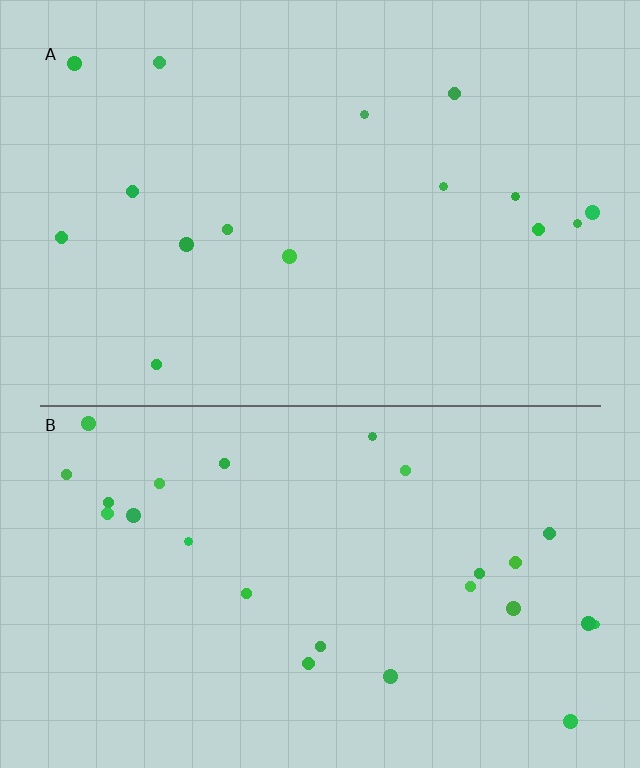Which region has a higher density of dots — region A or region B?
B (the bottom).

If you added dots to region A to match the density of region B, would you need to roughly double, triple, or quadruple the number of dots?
Approximately double.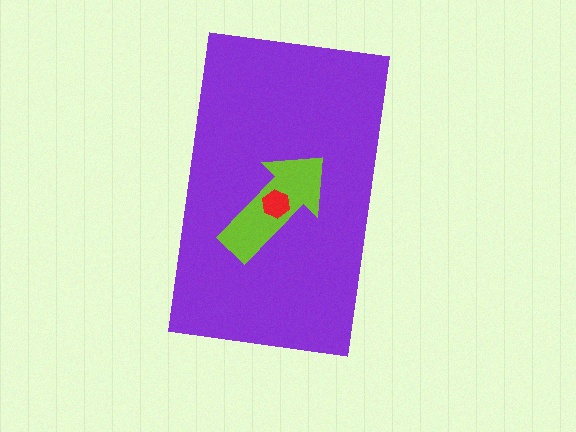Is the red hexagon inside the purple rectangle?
Yes.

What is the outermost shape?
The purple rectangle.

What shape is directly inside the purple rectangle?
The lime arrow.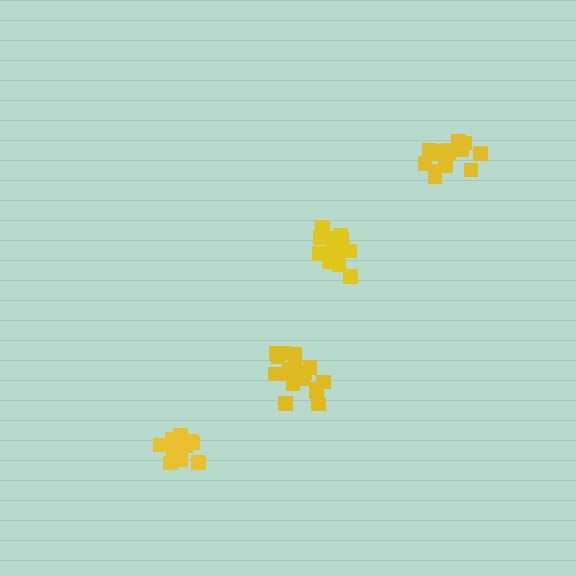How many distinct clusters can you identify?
There are 4 distinct clusters.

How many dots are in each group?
Group 1: 17 dots, Group 2: 14 dots, Group 3: 16 dots, Group 4: 17 dots (64 total).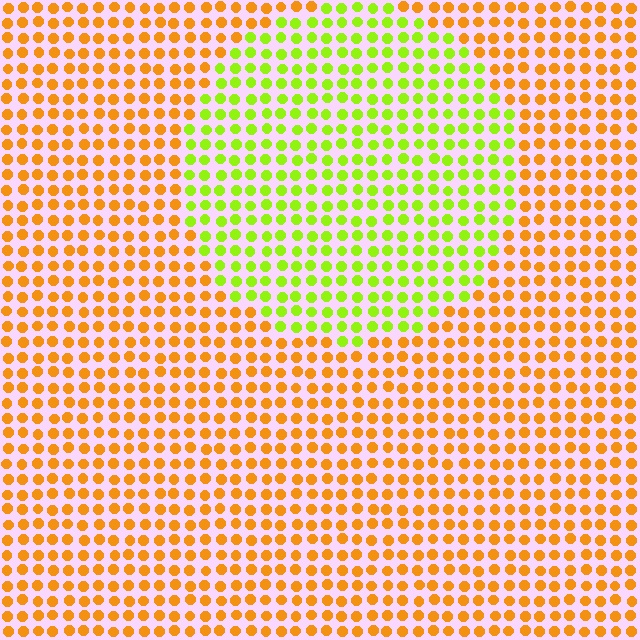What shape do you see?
I see a circle.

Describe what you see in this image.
The image is filled with small orange elements in a uniform arrangement. A circle-shaped region is visible where the elements are tinted to a slightly different hue, forming a subtle color boundary.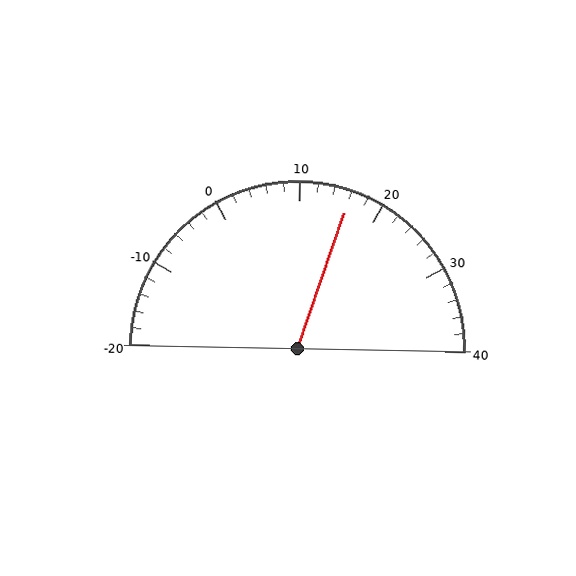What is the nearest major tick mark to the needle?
The nearest major tick mark is 20.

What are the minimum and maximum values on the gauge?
The gauge ranges from -20 to 40.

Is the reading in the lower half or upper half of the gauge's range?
The reading is in the upper half of the range (-20 to 40).